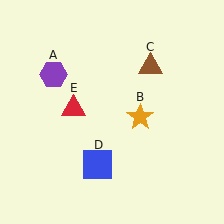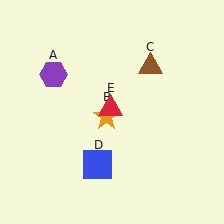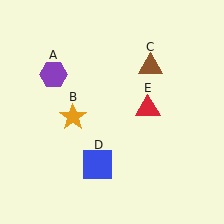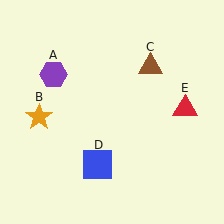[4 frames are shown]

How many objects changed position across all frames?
2 objects changed position: orange star (object B), red triangle (object E).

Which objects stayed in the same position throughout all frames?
Purple hexagon (object A) and brown triangle (object C) and blue square (object D) remained stationary.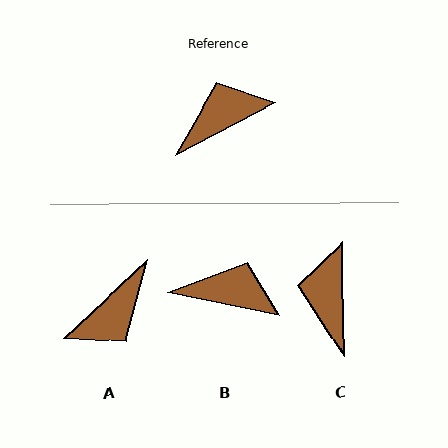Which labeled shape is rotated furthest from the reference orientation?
A, about 165 degrees away.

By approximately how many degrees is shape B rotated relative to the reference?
Approximately 39 degrees clockwise.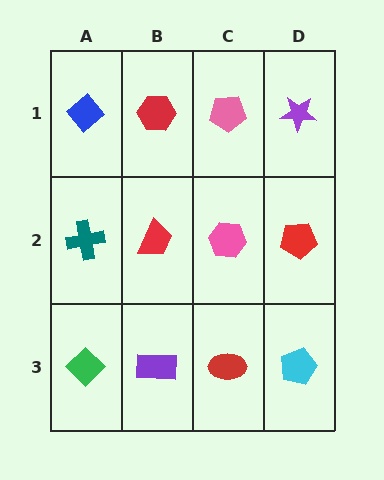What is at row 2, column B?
A red trapezoid.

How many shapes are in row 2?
4 shapes.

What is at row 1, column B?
A red hexagon.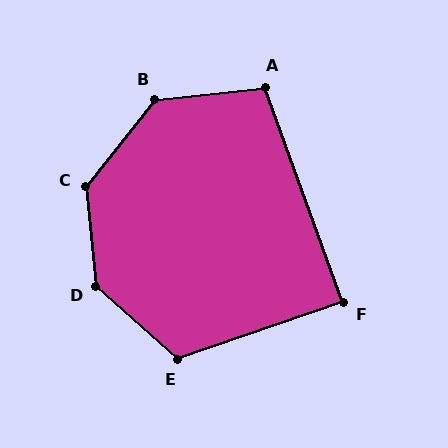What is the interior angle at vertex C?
Approximately 137 degrees (obtuse).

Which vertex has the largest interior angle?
D, at approximately 137 degrees.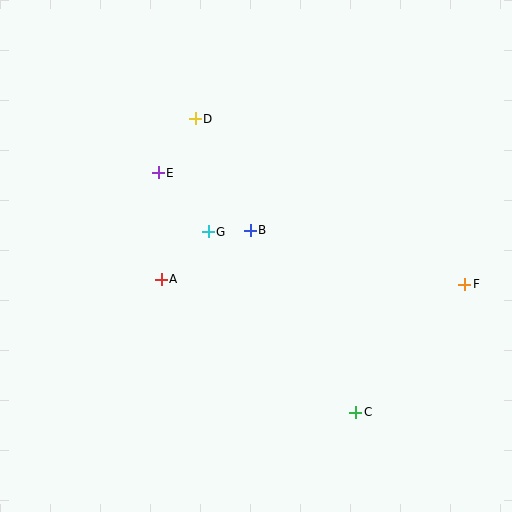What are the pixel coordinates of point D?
Point D is at (195, 119).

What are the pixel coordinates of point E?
Point E is at (158, 173).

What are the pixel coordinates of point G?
Point G is at (208, 232).